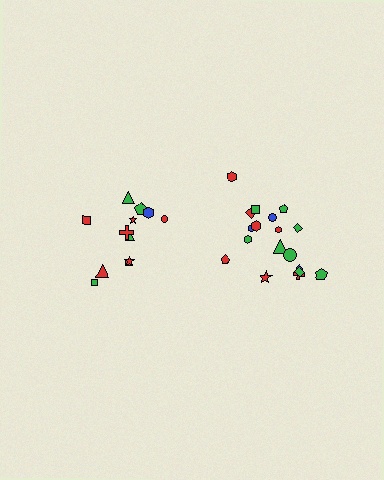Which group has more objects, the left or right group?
The right group.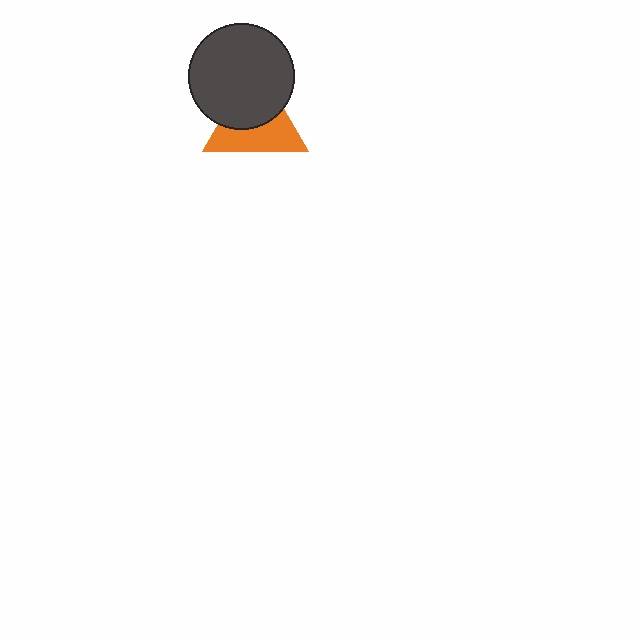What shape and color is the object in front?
The object in front is a dark gray circle.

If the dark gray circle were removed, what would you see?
You would see the complete orange triangle.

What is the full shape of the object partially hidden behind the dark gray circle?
The partially hidden object is an orange triangle.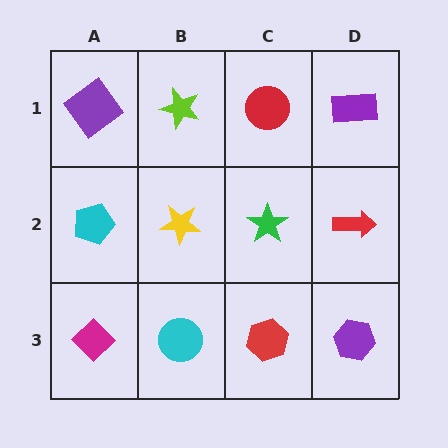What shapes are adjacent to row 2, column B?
A lime star (row 1, column B), a cyan circle (row 3, column B), a cyan pentagon (row 2, column A), a green star (row 2, column C).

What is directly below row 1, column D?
A red arrow.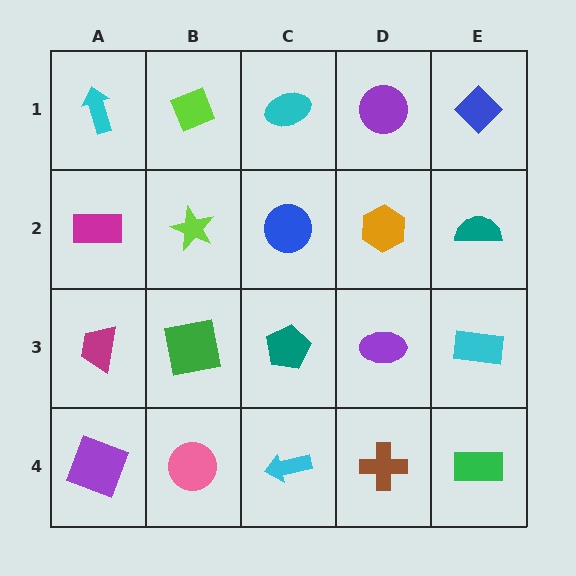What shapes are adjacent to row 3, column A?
A magenta rectangle (row 2, column A), a purple square (row 4, column A), a green square (row 3, column B).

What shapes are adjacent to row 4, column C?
A teal pentagon (row 3, column C), a pink circle (row 4, column B), a brown cross (row 4, column D).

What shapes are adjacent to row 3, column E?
A teal semicircle (row 2, column E), a green rectangle (row 4, column E), a purple ellipse (row 3, column D).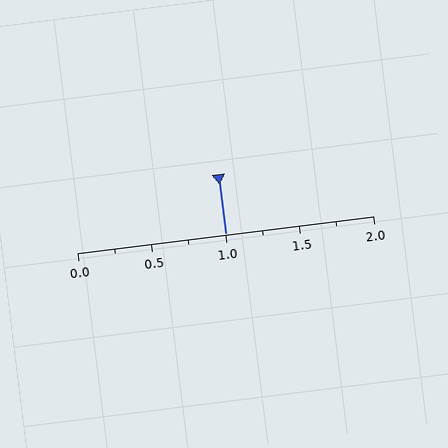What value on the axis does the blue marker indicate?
The marker indicates approximately 1.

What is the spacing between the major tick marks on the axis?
The major ticks are spaced 0.5 apart.